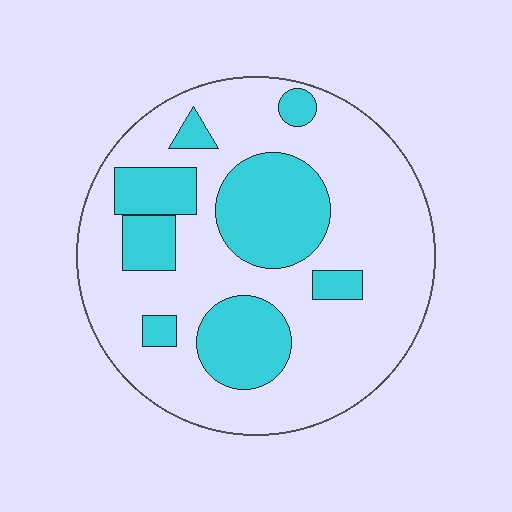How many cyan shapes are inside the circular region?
8.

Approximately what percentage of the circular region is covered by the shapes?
Approximately 30%.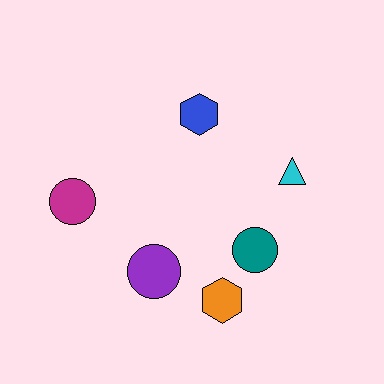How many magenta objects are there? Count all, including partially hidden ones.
There is 1 magenta object.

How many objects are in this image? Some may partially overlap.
There are 6 objects.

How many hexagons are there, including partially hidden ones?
There are 2 hexagons.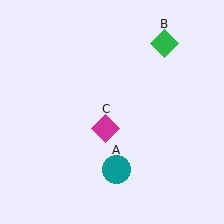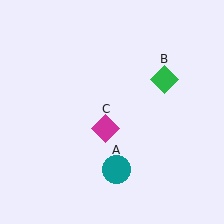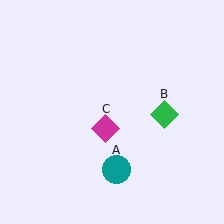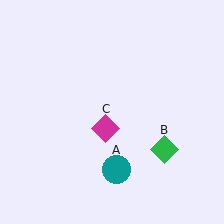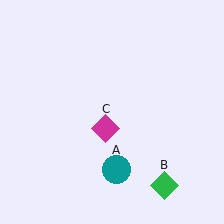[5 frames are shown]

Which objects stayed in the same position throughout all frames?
Teal circle (object A) and magenta diamond (object C) remained stationary.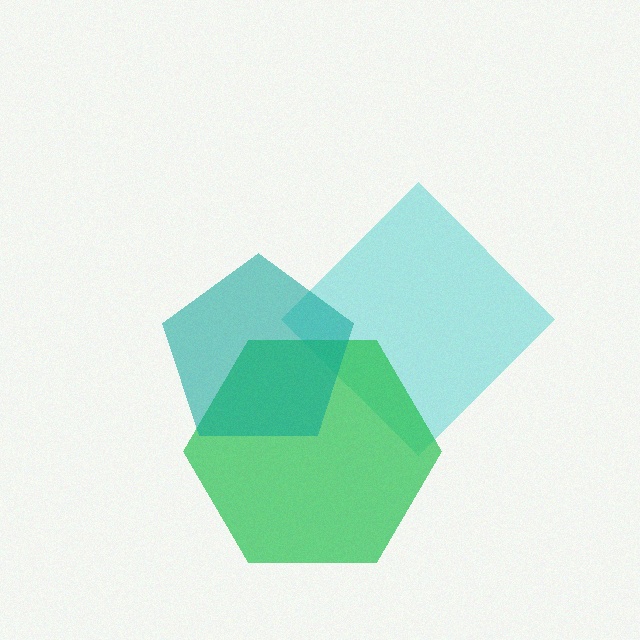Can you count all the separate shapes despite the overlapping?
Yes, there are 3 separate shapes.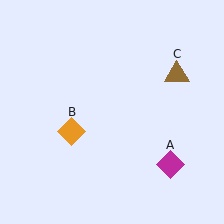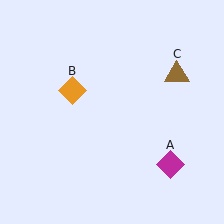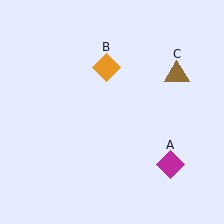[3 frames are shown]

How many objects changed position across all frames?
1 object changed position: orange diamond (object B).